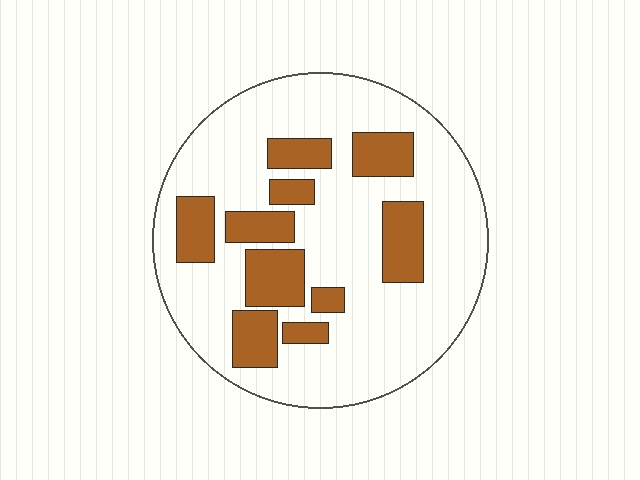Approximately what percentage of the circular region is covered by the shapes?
Approximately 25%.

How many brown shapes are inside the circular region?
10.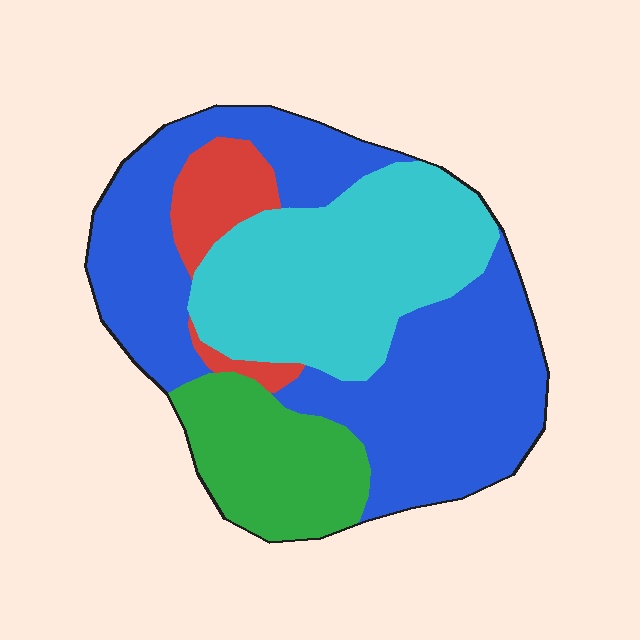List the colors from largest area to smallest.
From largest to smallest: blue, cyan, green, red.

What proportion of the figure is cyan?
Cyan covers 30% of the figure.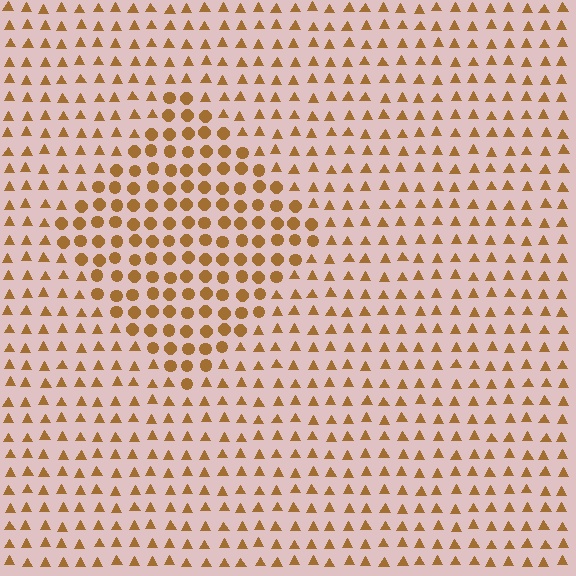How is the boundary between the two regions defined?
The boundary is defined by a change in element shape: circles inside vs. triangles outside. All elements share the same color and spacing.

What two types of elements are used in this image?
The image uses circles inside the diamond region and triangles outside it.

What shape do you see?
I see a diamond.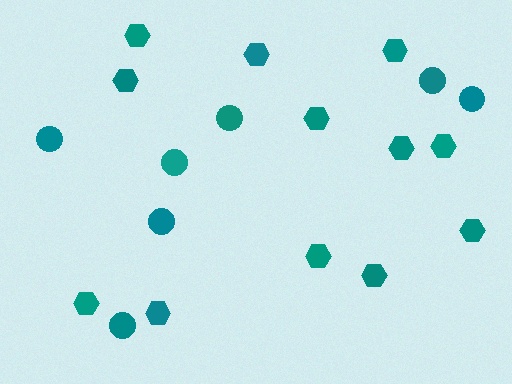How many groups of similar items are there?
There are 2 groups: one group of circles (7) and one group of hexagons (12).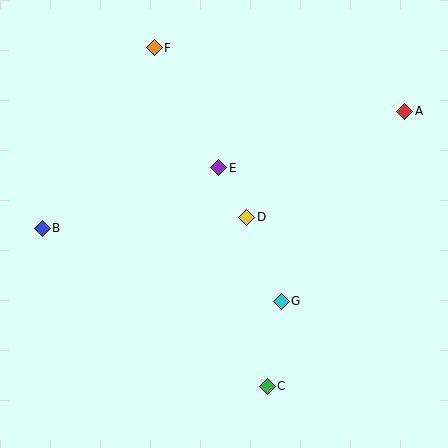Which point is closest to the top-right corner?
Point A is closest to the top-right corner.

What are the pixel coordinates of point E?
Point E is at (219, 168).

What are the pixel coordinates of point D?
Point D is at (247, 217).